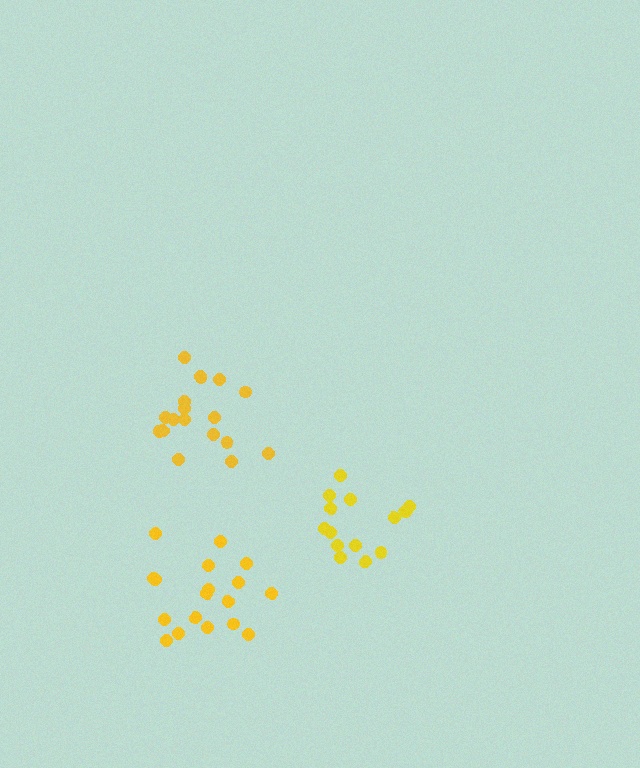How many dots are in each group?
Group 1: 18 dots, Group 2: 18 dots, Group 3: 14 dots (50 total).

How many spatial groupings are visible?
There are 3 spatial groupings.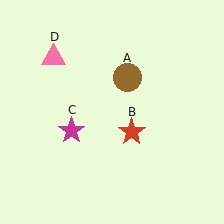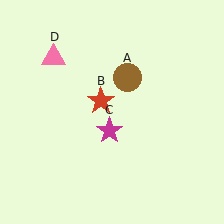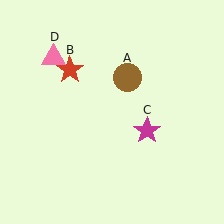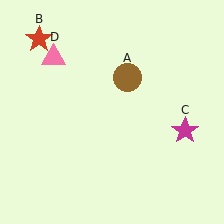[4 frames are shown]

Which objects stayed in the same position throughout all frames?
Brown circle (object A) and pink triangle (object D) remained stationary.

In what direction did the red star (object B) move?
The red star (object B) moved up and to the left.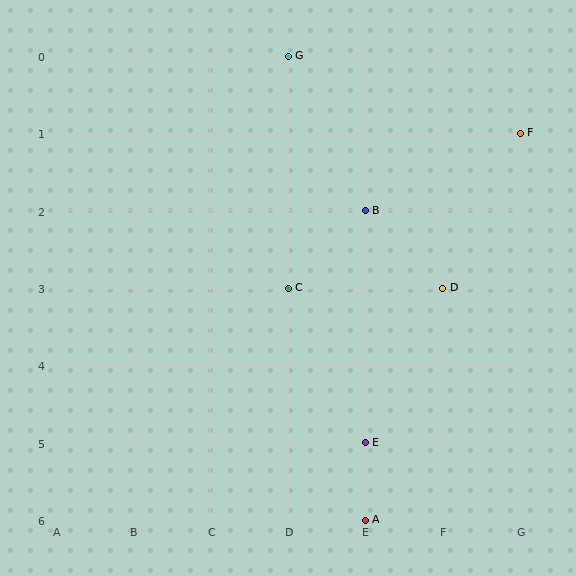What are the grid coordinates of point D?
Point D is at grid coordinates (F, 3).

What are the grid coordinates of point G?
Point G is at grid coordinates (D, 0).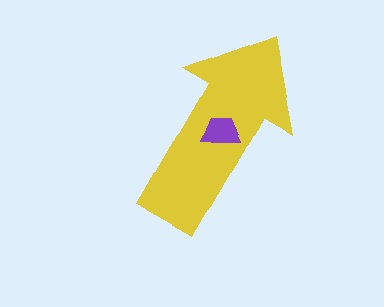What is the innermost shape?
The purple trapezoid.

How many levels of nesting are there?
2.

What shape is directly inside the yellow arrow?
The purple trapezoid.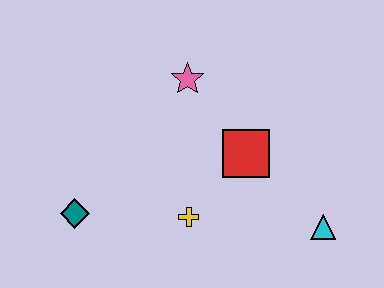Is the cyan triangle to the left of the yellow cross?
No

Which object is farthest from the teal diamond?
The cyan triangle is farthest from the teal diamond.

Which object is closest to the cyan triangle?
The red square is closest to the cyan triangle.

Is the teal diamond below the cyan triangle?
No